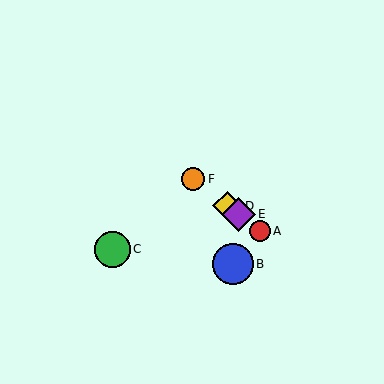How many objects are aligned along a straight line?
4 objects (A, D, E, F) are aligned along a straight line.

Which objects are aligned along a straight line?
Objects A, D, E, F are aligned along a straight line.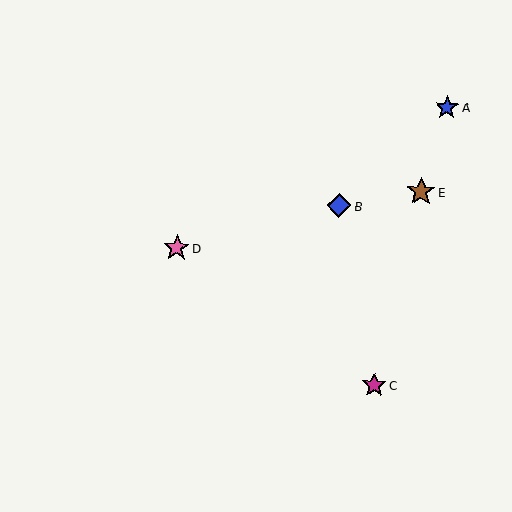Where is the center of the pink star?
The center of the pink star is at (177, 248).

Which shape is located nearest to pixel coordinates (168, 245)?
The pink star (labeled D) at (177, 248) is nearest to that location.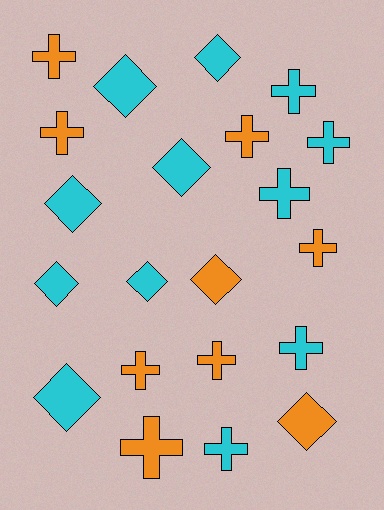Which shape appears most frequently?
Cross, with 12 objects.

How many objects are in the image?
There are 21 objects.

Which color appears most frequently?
Cyan, with 12 objects.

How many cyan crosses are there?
There are 5 cyan crosses.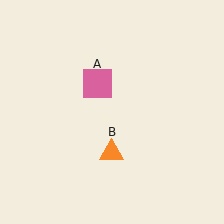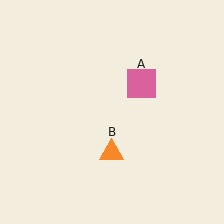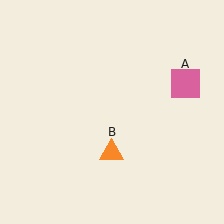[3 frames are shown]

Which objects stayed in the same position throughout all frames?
Orange triangle (object B) remained stationary.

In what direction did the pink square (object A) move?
The pink square (object A) moved right.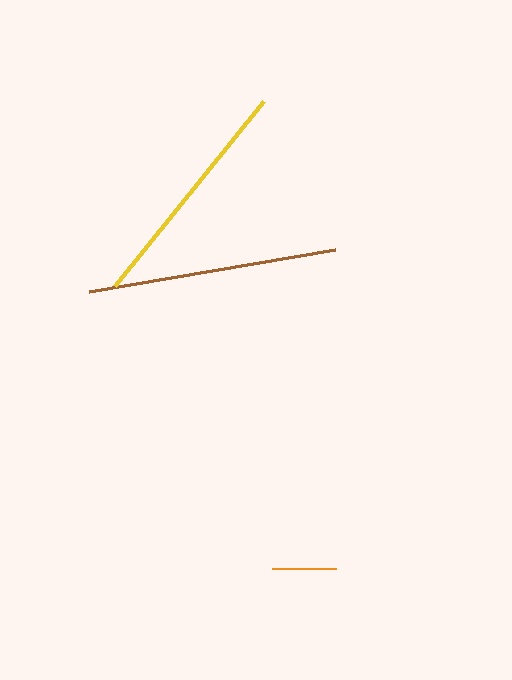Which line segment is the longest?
The brown line is the longest at approximately 250 pixels.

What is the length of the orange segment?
The orange segment is approximately 64 pixels long.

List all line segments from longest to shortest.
From longest to shortest: brown, yellow, orange.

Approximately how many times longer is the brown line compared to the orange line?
The brown line is approximately 3.9 times the length of the orange line.